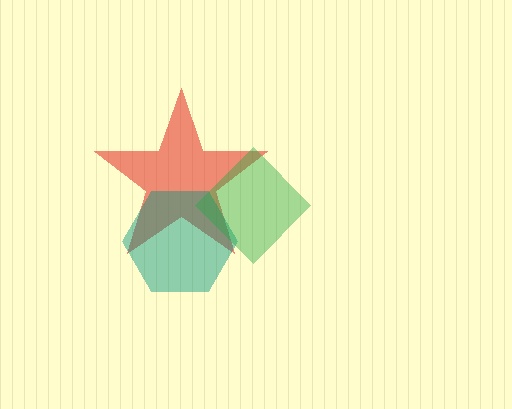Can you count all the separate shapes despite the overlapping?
Yes, there are 3 separate shapes.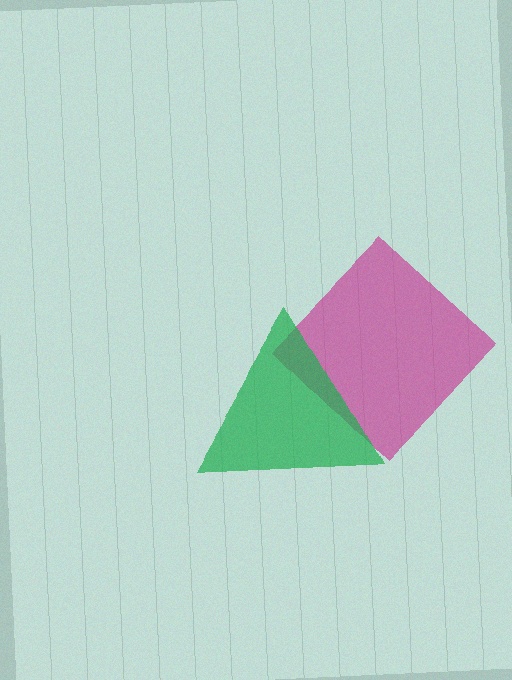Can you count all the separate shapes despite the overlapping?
Yes, there are 2 separate shapes.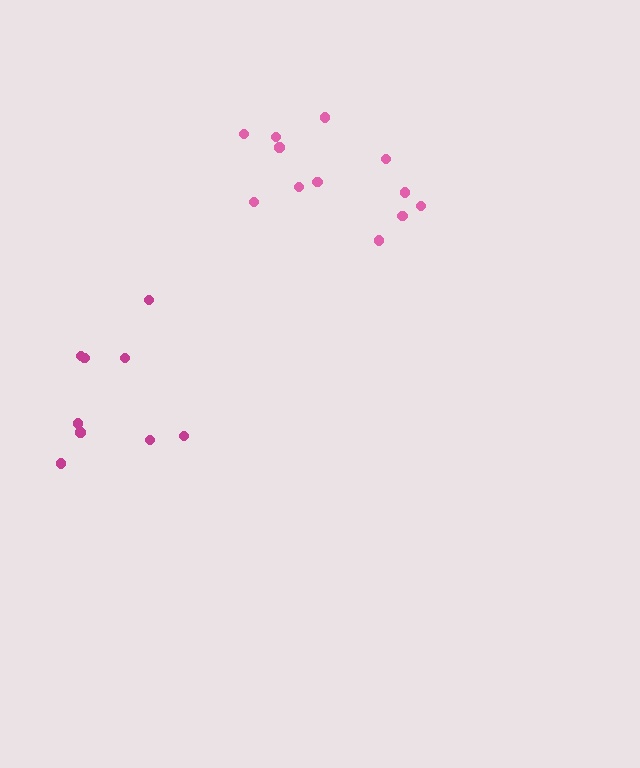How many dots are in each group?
Group 1: 9 dots, Group 2: 12 dots (21 total).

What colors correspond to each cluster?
The clusters are colored: magenta, pink.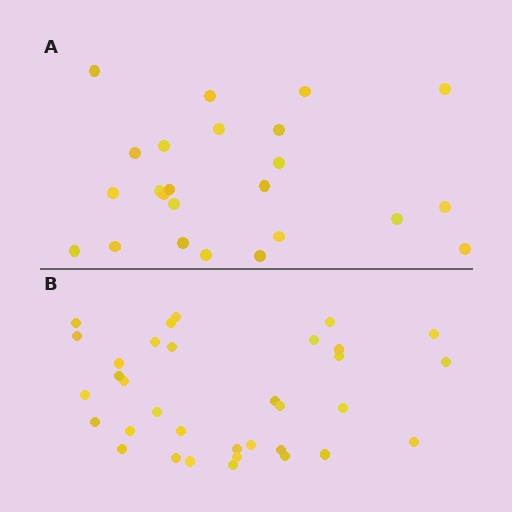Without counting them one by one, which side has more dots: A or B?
Region B (the bottom region) has more dots.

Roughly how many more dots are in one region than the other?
Region B has roughly 10 or so more dots than region A.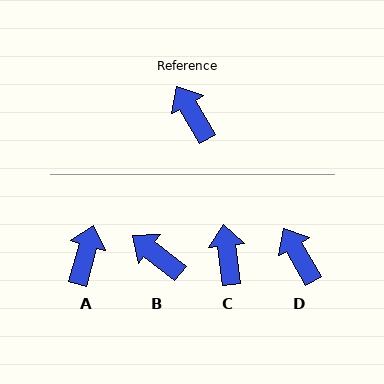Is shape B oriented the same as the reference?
No, it is off by about 22 degrees.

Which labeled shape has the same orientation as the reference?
D.